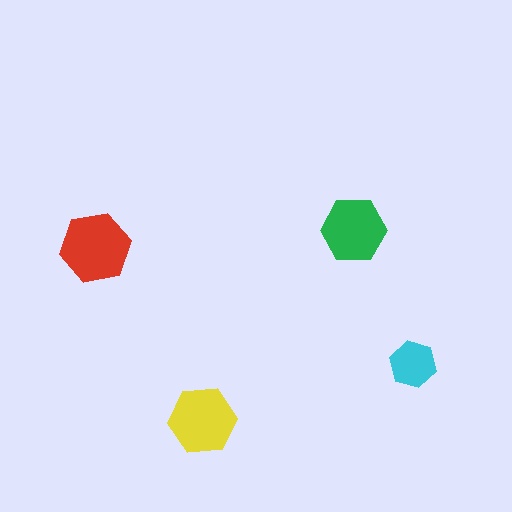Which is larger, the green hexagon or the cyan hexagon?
The green one.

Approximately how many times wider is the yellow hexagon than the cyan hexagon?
About 1.5 times wider.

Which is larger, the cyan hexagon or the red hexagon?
The red one.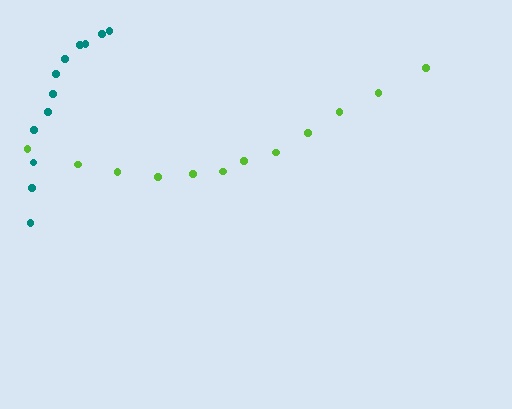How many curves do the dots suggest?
There are 2 distinct paths.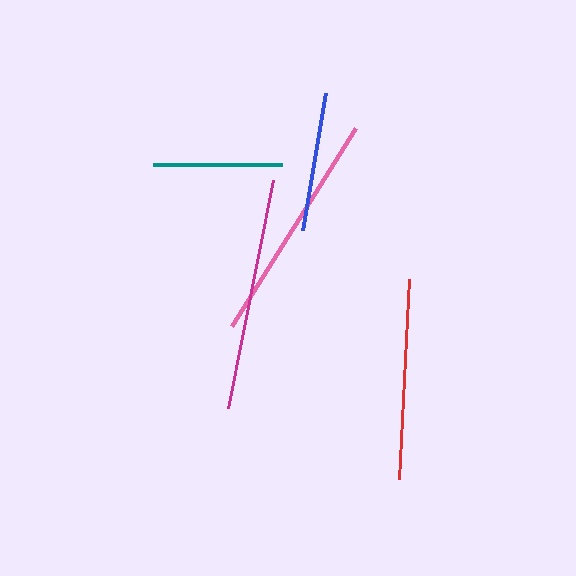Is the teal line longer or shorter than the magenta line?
The magenta line is longer than the teal line.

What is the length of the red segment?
The red segment is approximately 201 pixels long.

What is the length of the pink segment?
The pink segment is approximately 234 pixels long.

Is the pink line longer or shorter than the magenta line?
The pink line is longer than the magenta line.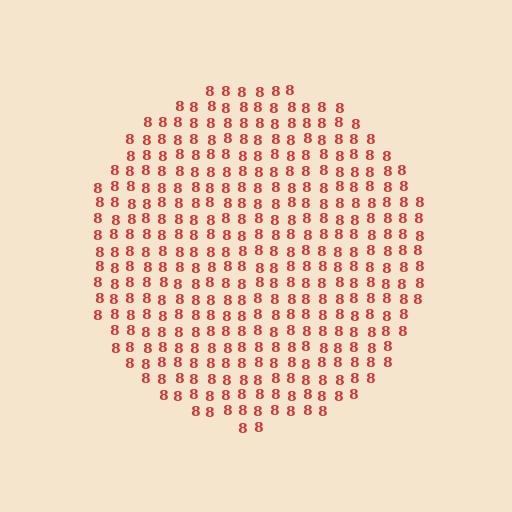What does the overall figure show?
The overall figure shows a circle.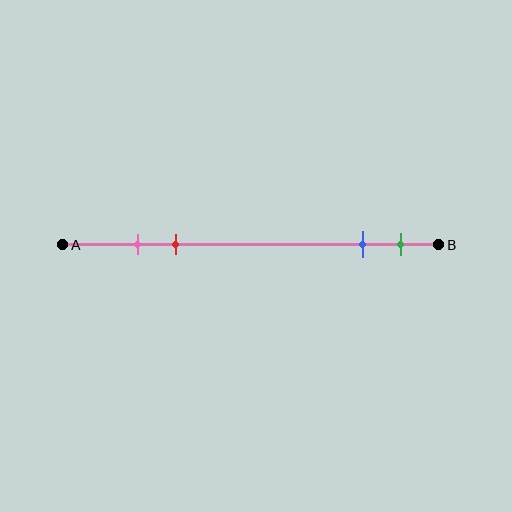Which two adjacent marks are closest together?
The pink and red marks are the closest adjacent pair.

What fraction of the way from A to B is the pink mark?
The pink mark is approximately 20% (0.2) of the way from A to B.